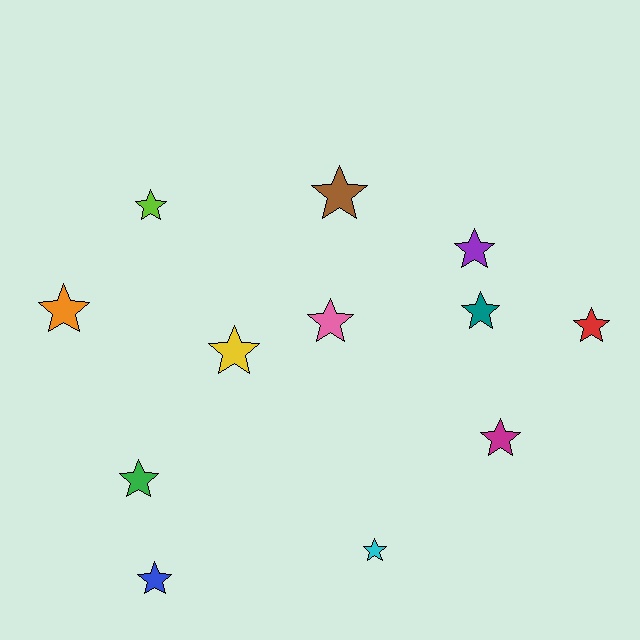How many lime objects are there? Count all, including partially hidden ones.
There is 1 lime object.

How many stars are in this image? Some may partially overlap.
There are 12 stars.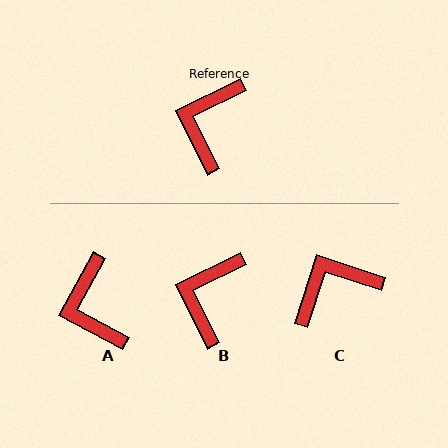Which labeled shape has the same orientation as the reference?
B.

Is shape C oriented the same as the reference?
No, it is off by about 44 degrees.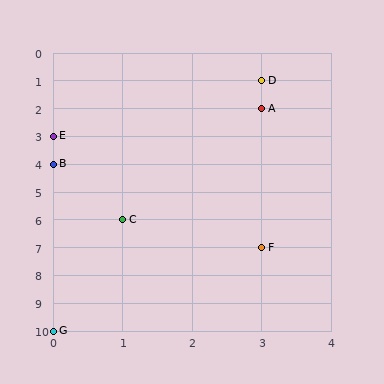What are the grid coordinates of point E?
Point E is at grid coordinates (0, 3).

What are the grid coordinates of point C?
Point C is at grid coordinates (1, 6).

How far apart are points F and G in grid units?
Points F and G are 3 columns and 3 rows apart (about 4.2 grid units diagonally).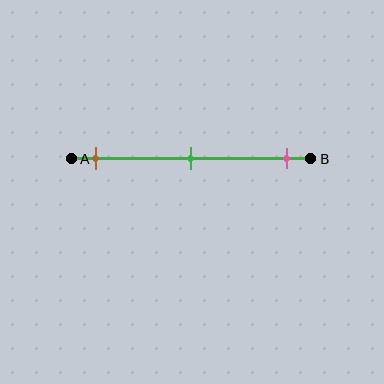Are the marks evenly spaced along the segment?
Yes, the marks are approximately evenly spaced.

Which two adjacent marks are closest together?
The brown and green marks are the closest adjacent pair.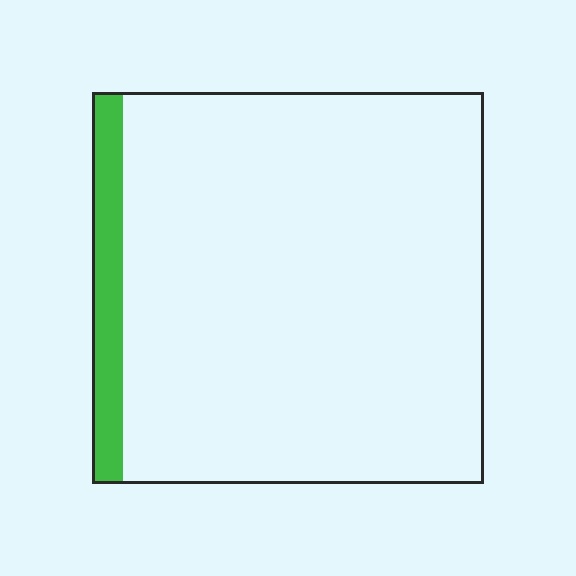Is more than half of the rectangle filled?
No.